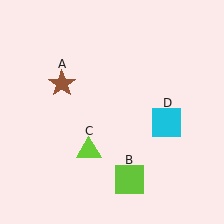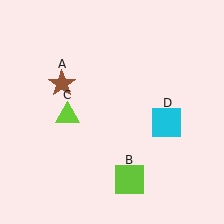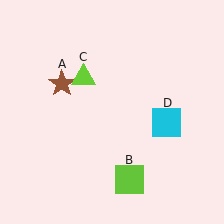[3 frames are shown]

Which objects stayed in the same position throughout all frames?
Brown star (object A) and lime square (object B) and cyan square (object D) remained stationary.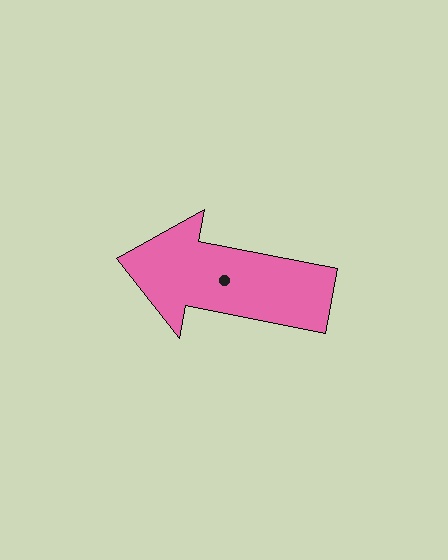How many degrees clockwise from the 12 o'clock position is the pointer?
Approximately 281 degrees.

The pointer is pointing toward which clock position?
Roughly 9 o'clock.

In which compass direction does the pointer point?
West.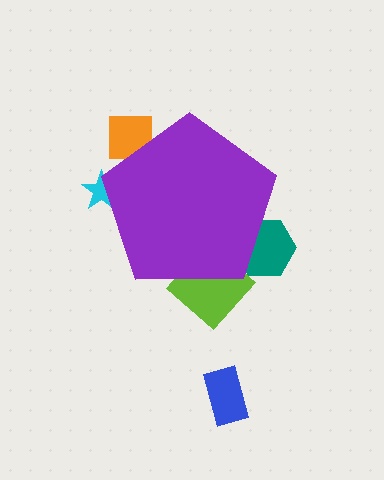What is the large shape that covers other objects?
A purple pentagon.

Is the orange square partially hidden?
Yes, the orange square is partially hidden behind the purple pentagon.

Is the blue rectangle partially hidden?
No, the blue rectangle is fully visible.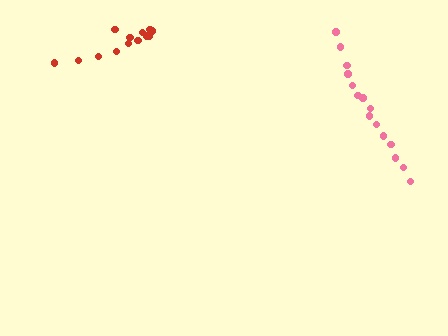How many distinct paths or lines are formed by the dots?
There are 2 distinct paths.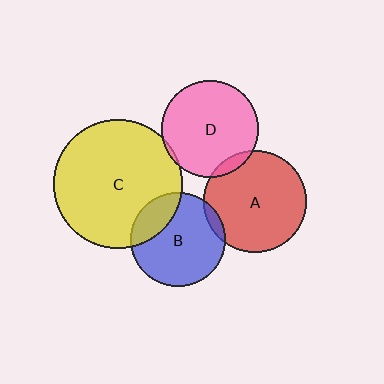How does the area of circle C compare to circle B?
Approximately 1.9 times.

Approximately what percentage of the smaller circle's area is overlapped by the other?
Approximately 5%.